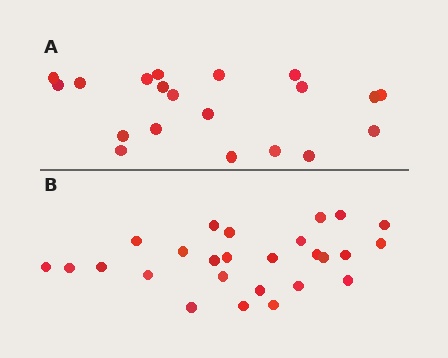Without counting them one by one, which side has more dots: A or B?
Region B (the bottom region) has more dots.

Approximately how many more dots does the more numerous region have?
Region B has about 6 more dots than region A.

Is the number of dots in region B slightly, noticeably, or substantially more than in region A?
Region B has noticeably more, but not dramatically so. The ratio is roughly 1.3 to 1.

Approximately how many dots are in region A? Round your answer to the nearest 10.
About 20 dots.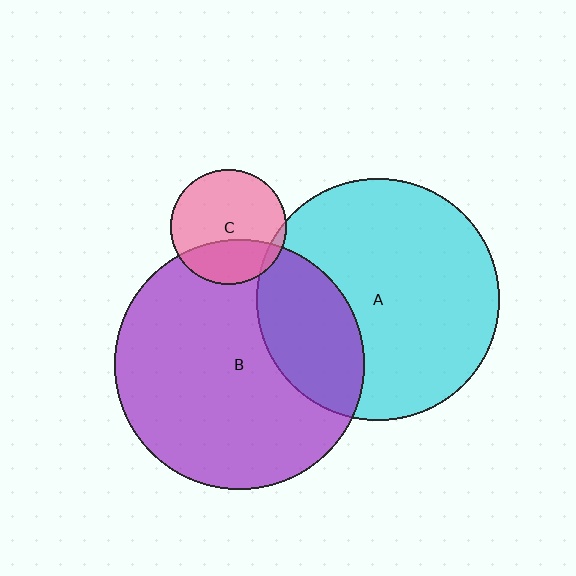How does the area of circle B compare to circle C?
Approximately 4.7 times.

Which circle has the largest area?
Circle B (purple).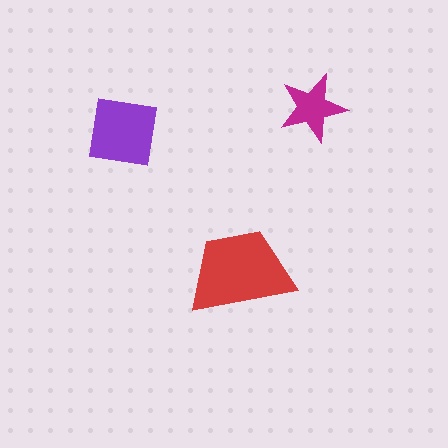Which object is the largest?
The red trapezoid.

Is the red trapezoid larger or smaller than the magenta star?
Larger.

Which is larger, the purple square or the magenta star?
The purple square.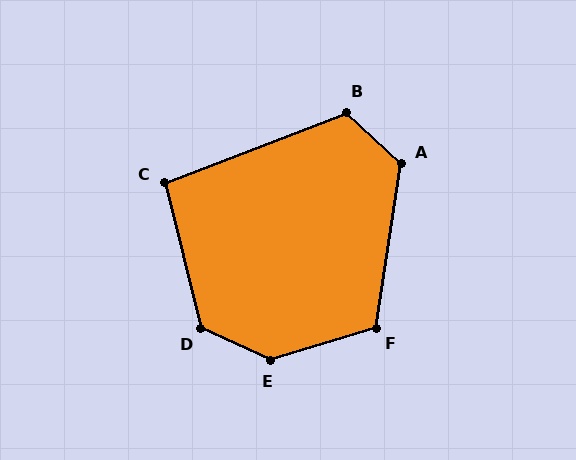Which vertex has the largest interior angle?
E, at approximately 138 degrees.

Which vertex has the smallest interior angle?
C, at approximately 98 degrees.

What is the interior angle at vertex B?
Approximately 116 degrees (obtuse).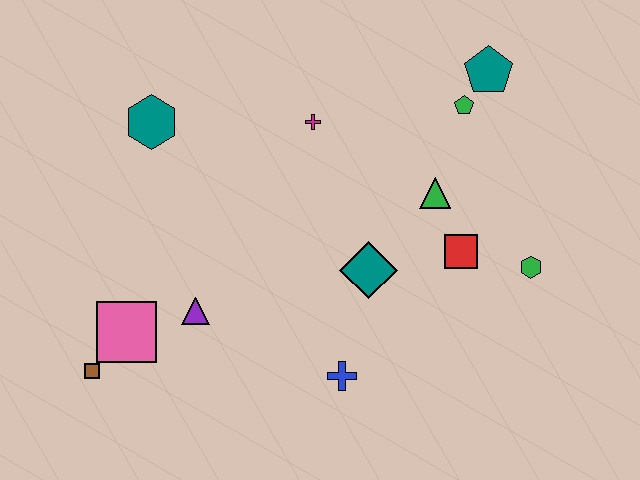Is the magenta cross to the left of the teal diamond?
Yes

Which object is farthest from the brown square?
The teal pentagon is farthest from the brown square.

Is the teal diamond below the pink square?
No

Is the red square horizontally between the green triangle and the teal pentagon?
Yes